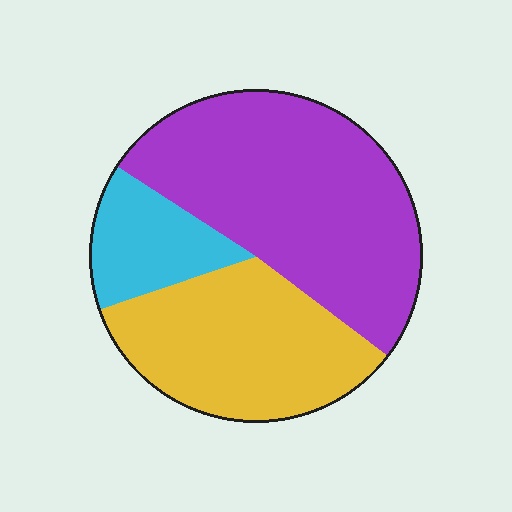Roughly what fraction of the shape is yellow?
Yellow takes up about one third (1/3) of the shape.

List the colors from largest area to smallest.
From largest to smallest: purple, yellow, cyan.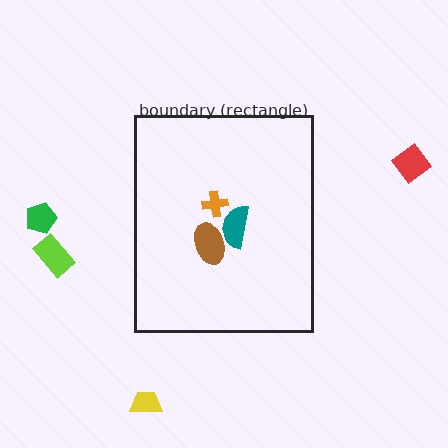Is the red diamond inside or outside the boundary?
Outside.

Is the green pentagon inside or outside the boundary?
Outside.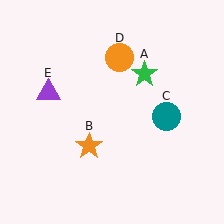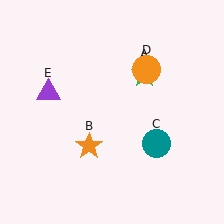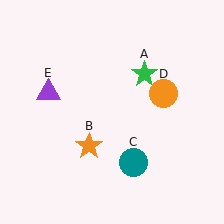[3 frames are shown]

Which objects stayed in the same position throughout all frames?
Green star (object A) and orange star (object B) and purple triangle (object E) remained stationary.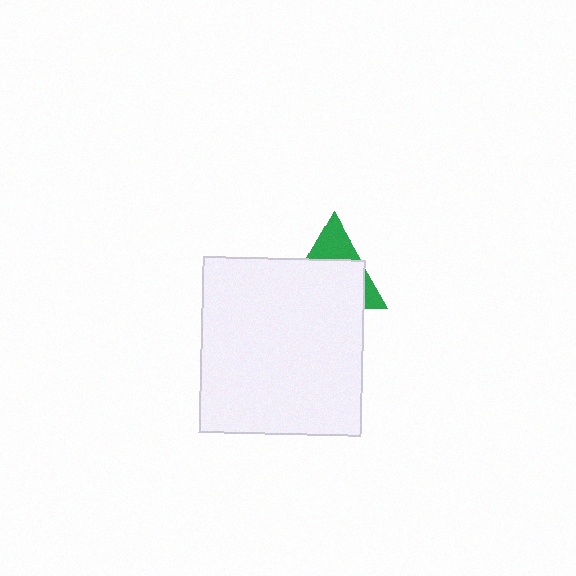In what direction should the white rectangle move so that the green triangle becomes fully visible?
The white rectangle should move down. That is the shortest direction to clear the overlap and leave the green triangle fully visible.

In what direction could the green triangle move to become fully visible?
The green triangle could move up. That would shift it out from behind the white rectangle entirely.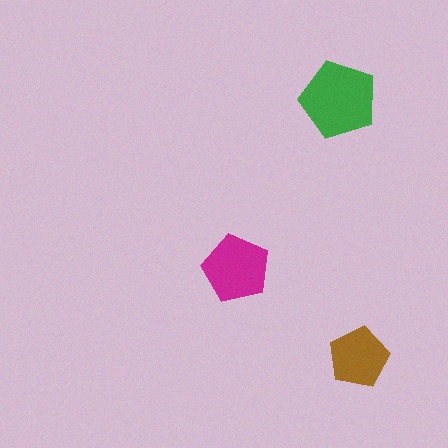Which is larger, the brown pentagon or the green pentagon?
The green one.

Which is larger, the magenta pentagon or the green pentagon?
The green one.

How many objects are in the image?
There are 3 objects in the image.